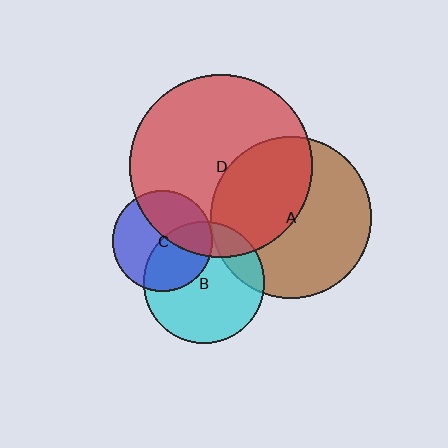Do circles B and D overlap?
Yes.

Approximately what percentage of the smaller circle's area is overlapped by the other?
Approximately 20%.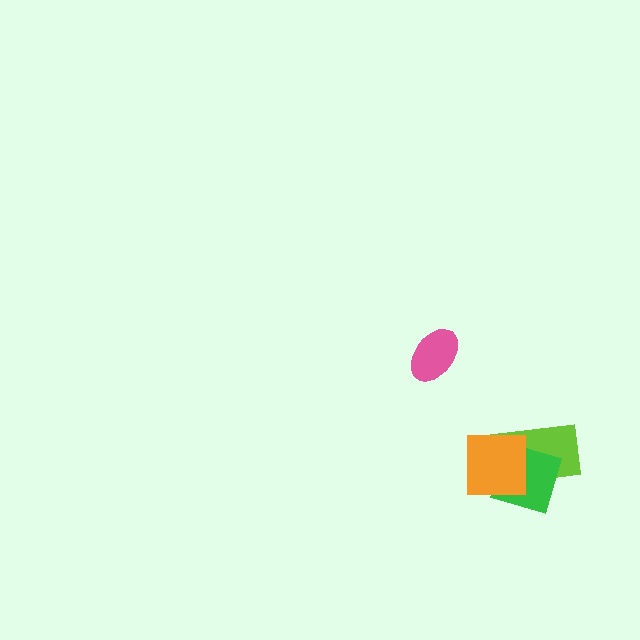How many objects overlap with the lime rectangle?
2 objects overlap with the lime rectangle.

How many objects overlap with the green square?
2 objects overlap with the green square.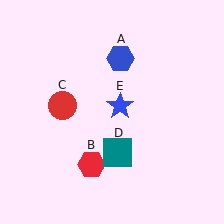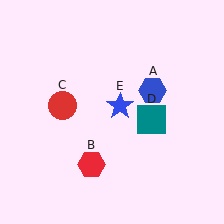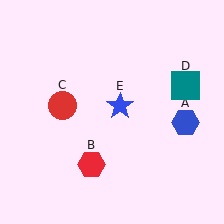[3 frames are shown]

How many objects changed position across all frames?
2 objects changed position: blue hexagon (object A), teal square (object D).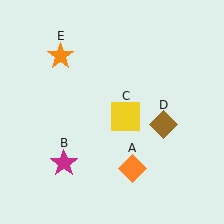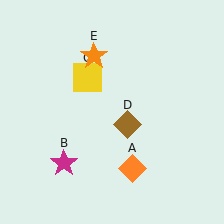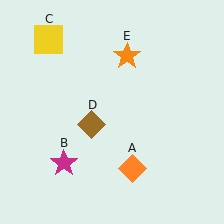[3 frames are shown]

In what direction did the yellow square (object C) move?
The yellow square (object C) moved up and to the left.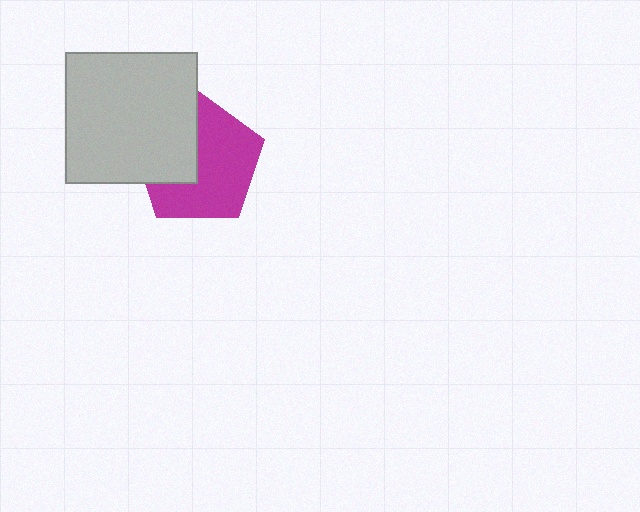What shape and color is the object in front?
The object in front is a light gray square.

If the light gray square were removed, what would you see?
You would see the complete magenta pentagon.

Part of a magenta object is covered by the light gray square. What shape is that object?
It is a pentagon.